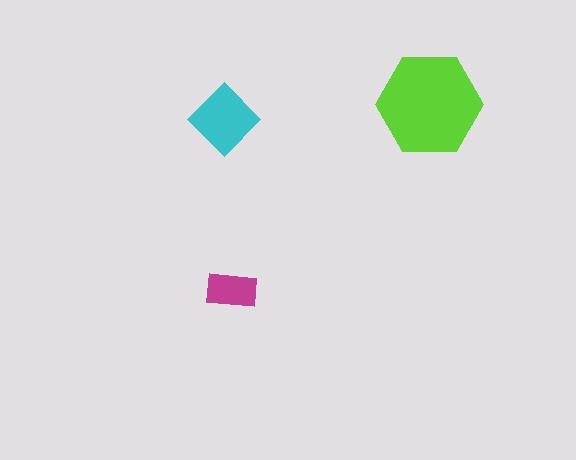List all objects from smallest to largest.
The magenta rectangle, the cyan diamond, the lime hexagon.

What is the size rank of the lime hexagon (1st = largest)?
1st.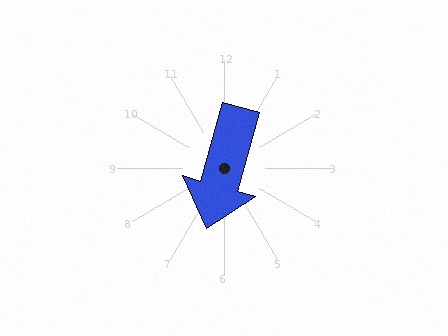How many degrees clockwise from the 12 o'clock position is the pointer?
Approximately 196 degrees.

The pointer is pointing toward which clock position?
Roughly 7 o'clock.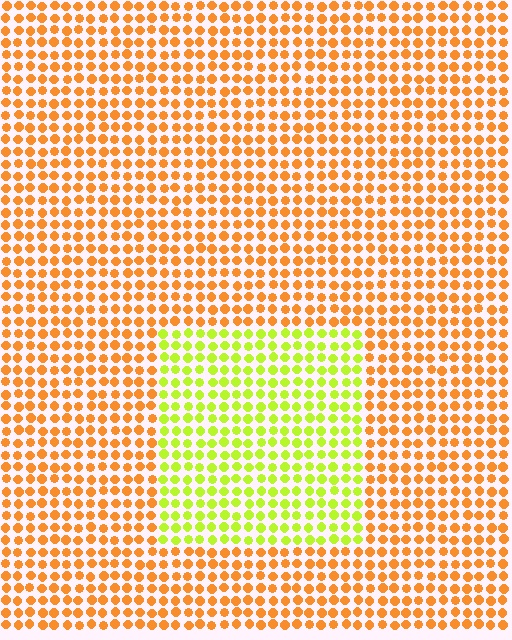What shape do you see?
I see a rectangle.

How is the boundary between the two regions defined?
The boundary is defined purely by a slight shift in hue (about 51 degrees). Spacing, size, and orientation are identical on both sides.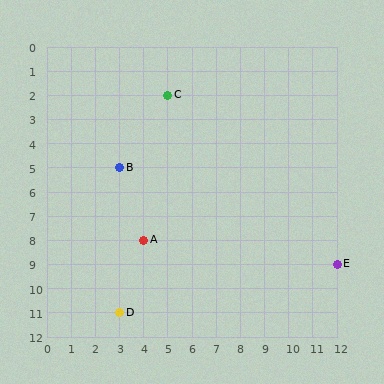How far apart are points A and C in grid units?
Points A and C are 1 column and 6 rows apart (about 6.1 grid units diagonally).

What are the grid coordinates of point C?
Point C is at grid coordinates (5, 2).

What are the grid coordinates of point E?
Point E is at grid coordinates (12, 9).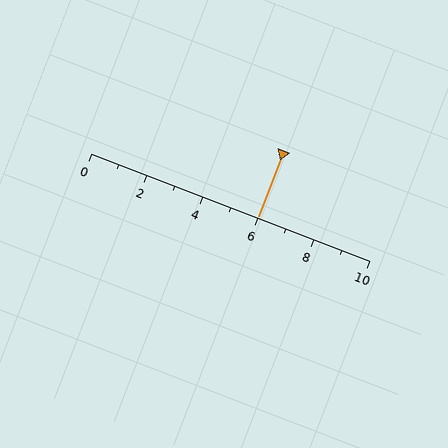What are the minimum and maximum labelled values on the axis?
The axis runs from 0 to 10.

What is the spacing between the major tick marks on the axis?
The major ticks are spaced 2 apart.